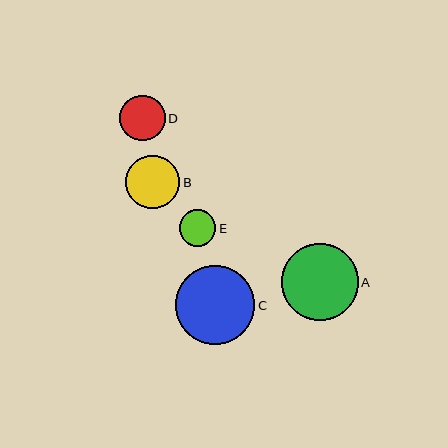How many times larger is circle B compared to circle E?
Circle B is approximately 1.5 times the size of circle E.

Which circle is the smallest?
Circle E is the smallest with a size of approximately 37 pixels.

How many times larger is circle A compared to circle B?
Circle A is approximately 1.4 times the size of circle B.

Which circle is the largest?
Circle C is the largest with a size of approximately 80 pixels.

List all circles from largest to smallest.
From largest to smallest: C, A, B, D, E.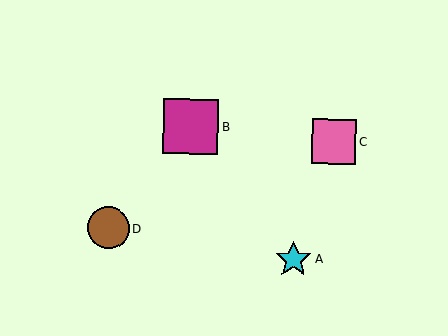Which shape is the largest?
The magenta square (labeled B) is the largest.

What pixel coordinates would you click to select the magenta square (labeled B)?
Click at (191, 127) to select the magenta square B.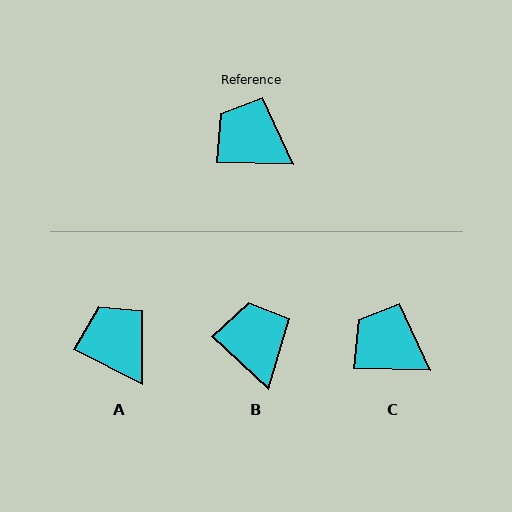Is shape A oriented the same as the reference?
No, it is off by about 26 degrees.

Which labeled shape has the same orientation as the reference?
C.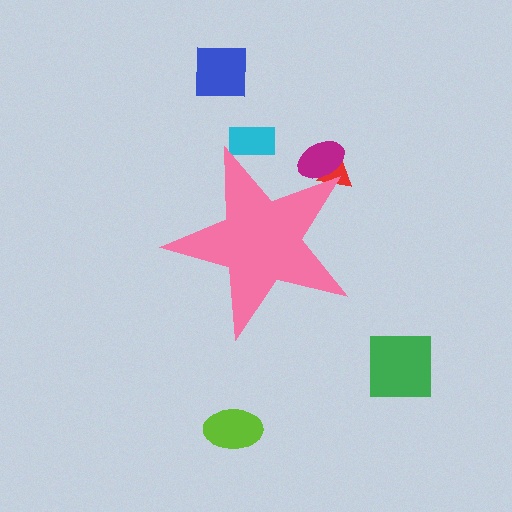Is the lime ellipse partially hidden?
No, the lime ellipse is fully visible.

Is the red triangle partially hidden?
Yes, the red triangle is partially hidden behind the pink star.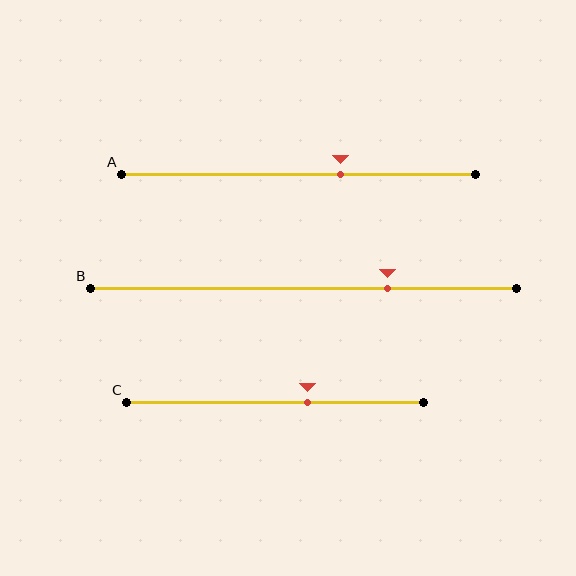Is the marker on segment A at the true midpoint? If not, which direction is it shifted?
No, the marker on segment A is shifted to the right by about 12% of the segment length.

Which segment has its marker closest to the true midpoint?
Segment C has its marker closest to the true midpoint.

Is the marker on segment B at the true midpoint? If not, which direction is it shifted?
No, the marker on segment B is shifted to the right by about 20% of the segment length.